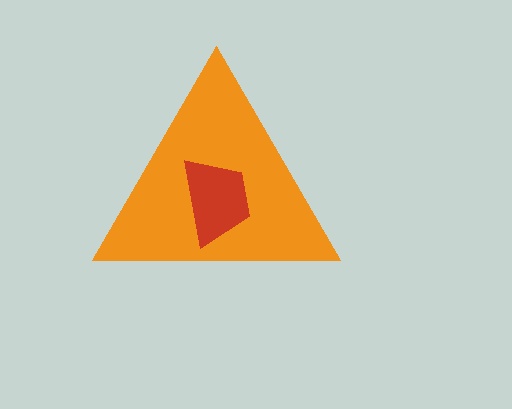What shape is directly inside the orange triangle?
The red trapezoid.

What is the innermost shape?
The red trapezoid.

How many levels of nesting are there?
2.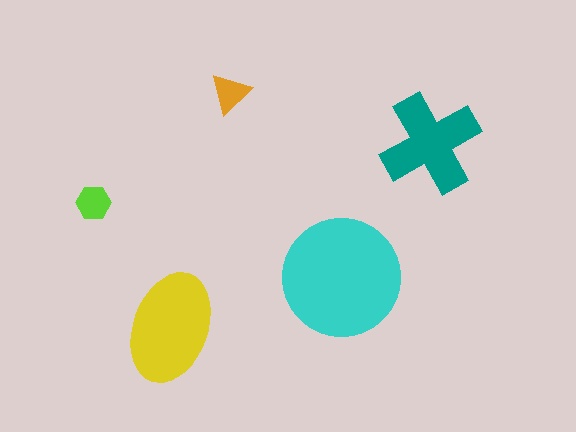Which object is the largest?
The cyan circle.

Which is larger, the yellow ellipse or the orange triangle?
The yellow ellipse.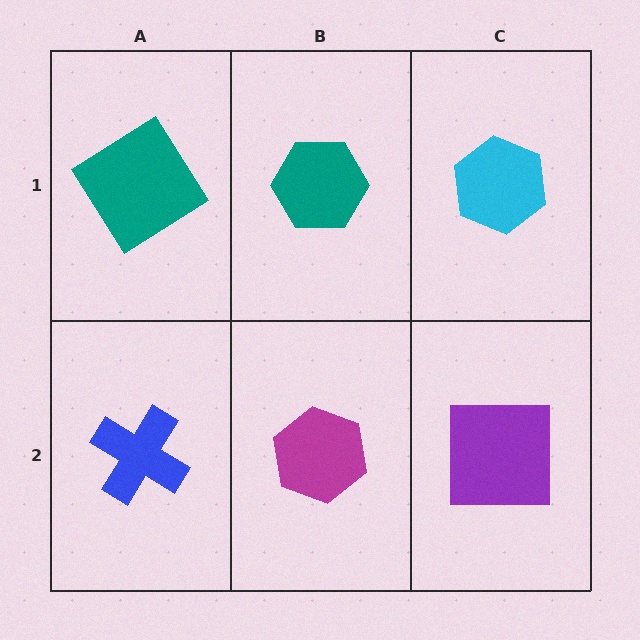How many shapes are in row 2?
3 shapes.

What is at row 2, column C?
A purple square.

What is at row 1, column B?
A teal hexagon.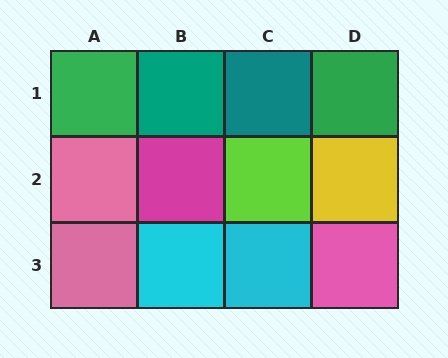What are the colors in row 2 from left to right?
Pink, magenta, lime, yellow.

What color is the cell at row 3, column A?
Pink.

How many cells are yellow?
1 cell is yellow.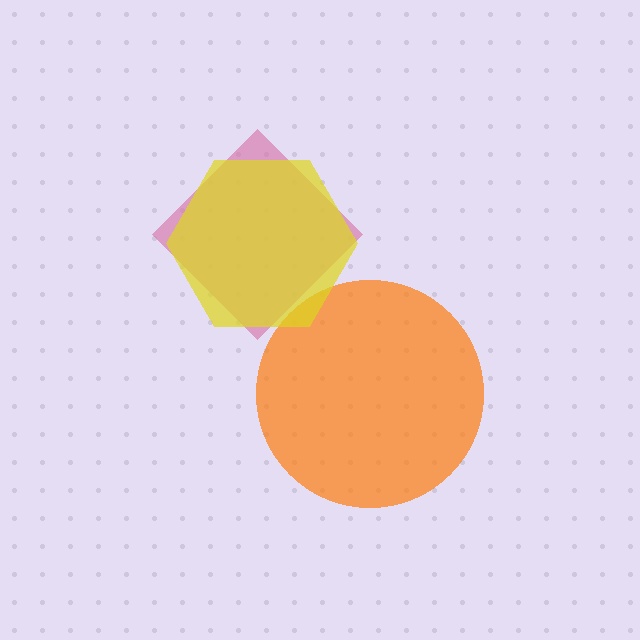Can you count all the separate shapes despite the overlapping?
Yes, there are 3 separate shapes.